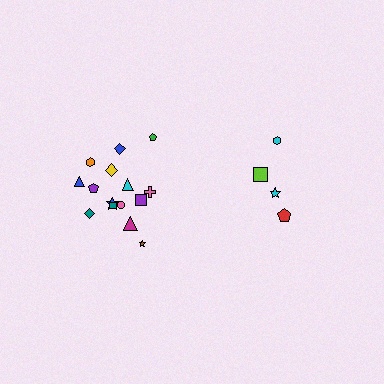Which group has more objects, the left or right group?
The left group.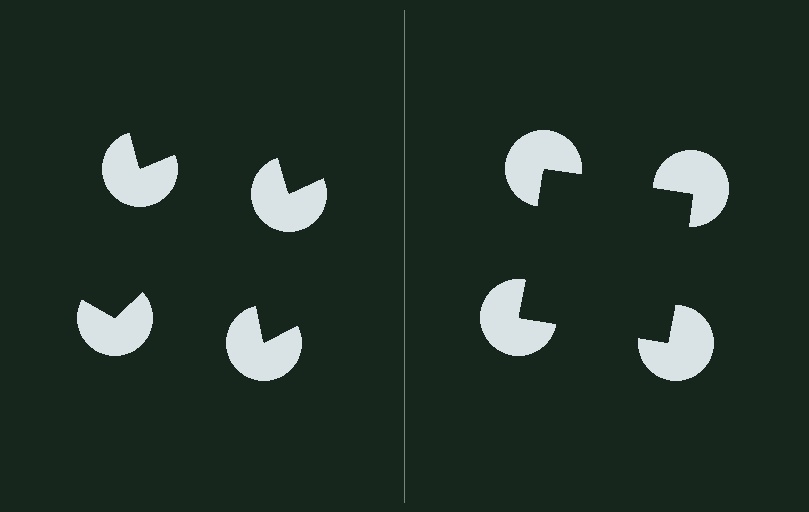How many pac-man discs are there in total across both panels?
8 — 4 on each side.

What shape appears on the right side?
An illusory square.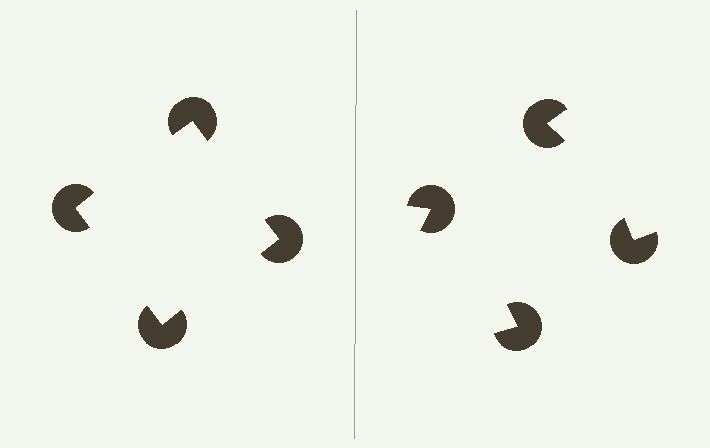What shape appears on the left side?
An illusory square.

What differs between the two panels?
The pac-man discs are positioned identically on both sides; only the wedge orientations differ. On the left they align to a square; on the right they are misaligned.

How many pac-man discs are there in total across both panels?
8 — 4 on each side.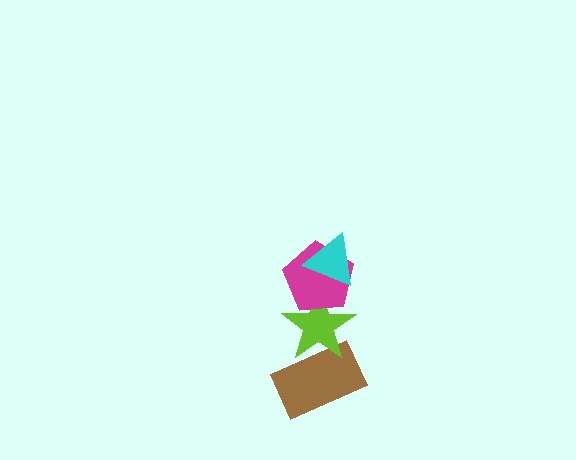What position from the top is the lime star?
The lime star is 3rd from the top.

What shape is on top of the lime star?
The magenta pentagon is on top of the lime star.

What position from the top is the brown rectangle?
The brown rectangle is 4th from the top.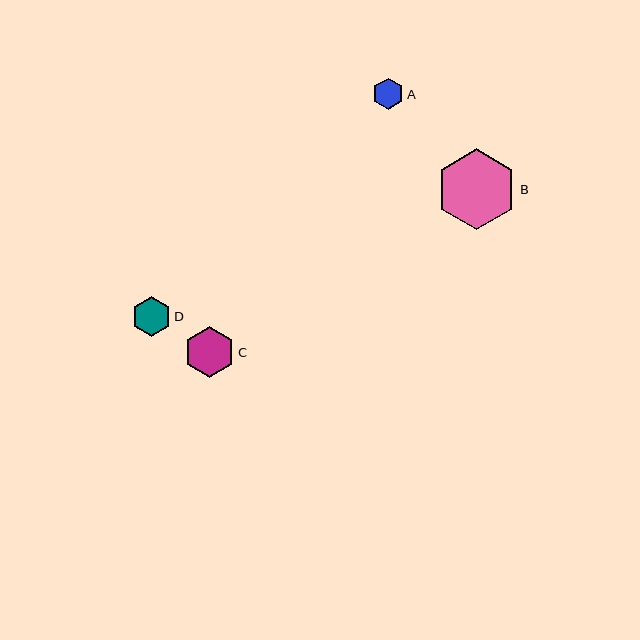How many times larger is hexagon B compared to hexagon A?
Hexagon B is approximately 2.6 times the size of hexagon A.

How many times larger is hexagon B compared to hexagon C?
Hexagon B is approximately 1.6 times the size of hexagon C.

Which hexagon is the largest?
Hexagon B is the largest with a size of approximately 81 pixels.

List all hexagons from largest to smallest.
From largest to smallest: B, C, D, A.